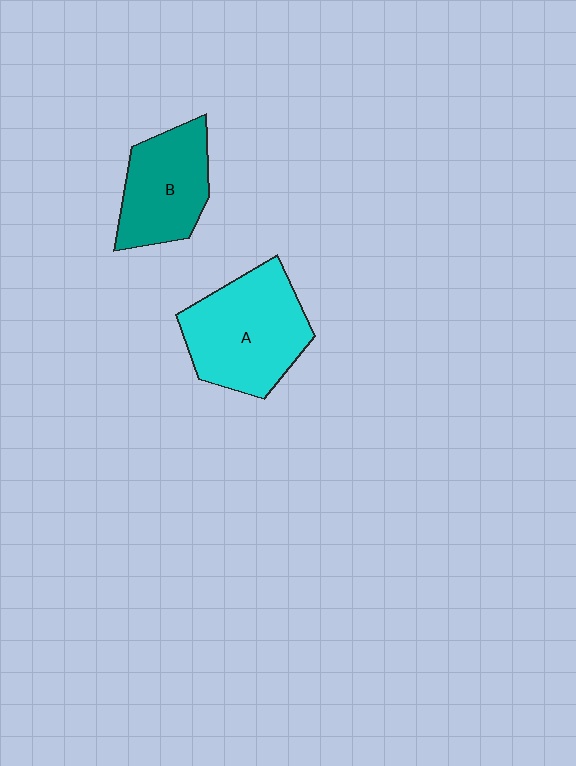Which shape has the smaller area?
Shape B (teal).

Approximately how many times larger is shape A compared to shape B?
Approximately 1.3 times.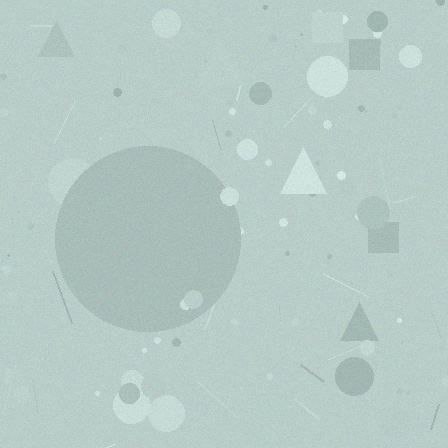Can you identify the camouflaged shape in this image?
The camouflaged shape is a circle.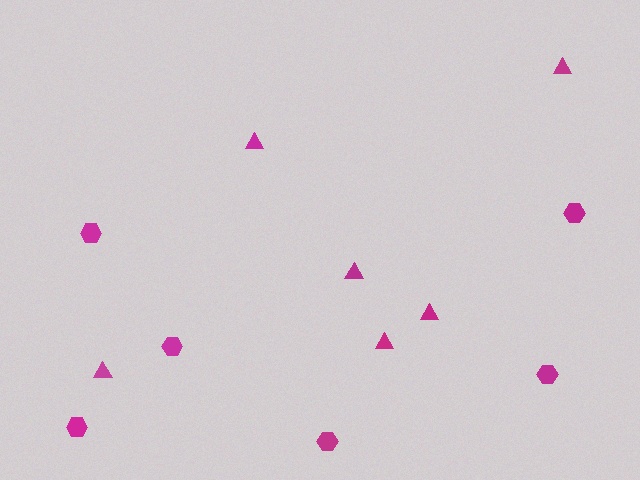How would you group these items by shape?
There are 2 groups: one group of hexagons (6) and one group of triangles (6).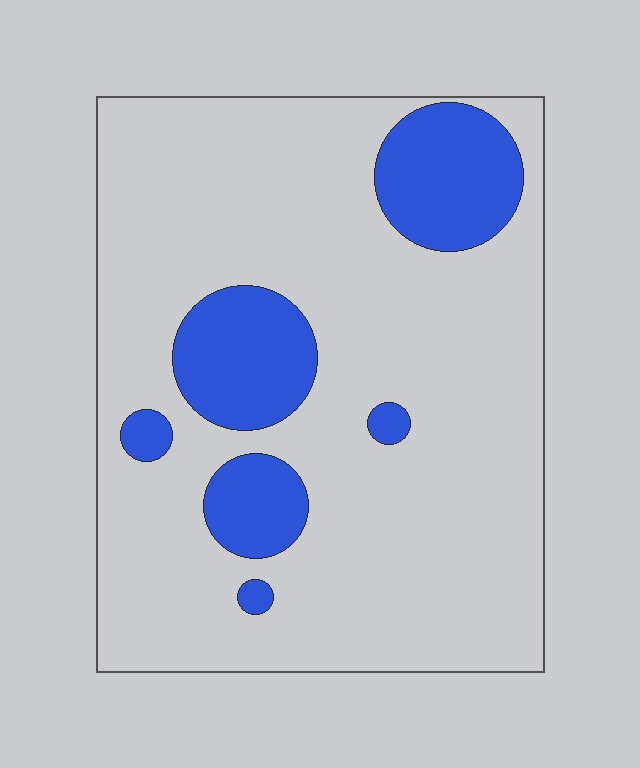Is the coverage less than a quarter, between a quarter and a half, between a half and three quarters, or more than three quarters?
Less than a quarter.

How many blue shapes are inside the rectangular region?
6.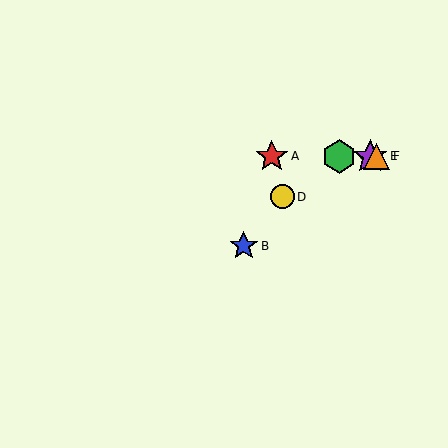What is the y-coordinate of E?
Object E is at y≈156.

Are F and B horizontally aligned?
No, F is at y≈156 and B is at y≈246.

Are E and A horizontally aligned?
Yes, both are at y≈156.